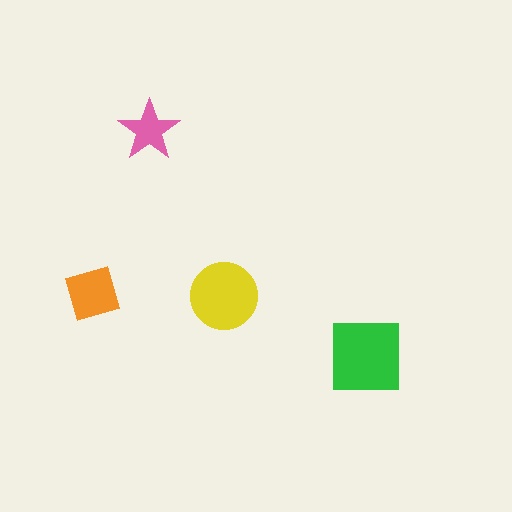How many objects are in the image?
There are 4 objects in the image.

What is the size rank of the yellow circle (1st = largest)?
2nd.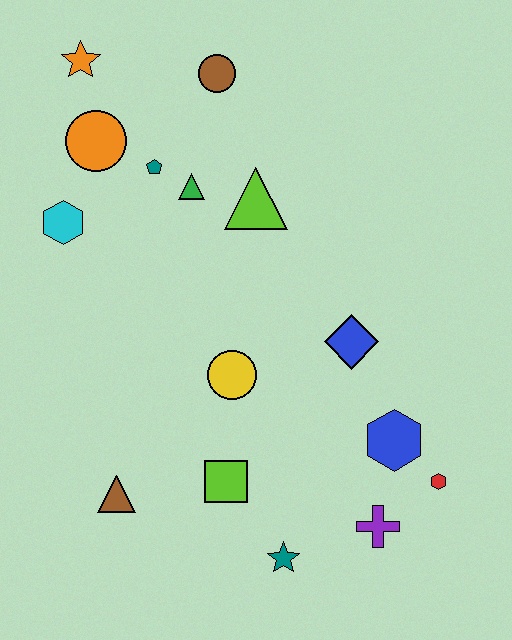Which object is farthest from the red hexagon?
The orange star is farthest from the red hexagon.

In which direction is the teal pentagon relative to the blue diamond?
The teal pentagon is to the left of the blue diamond.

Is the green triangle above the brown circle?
No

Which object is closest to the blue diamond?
The blue hexagon is closest to the blue diamond.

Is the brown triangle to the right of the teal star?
No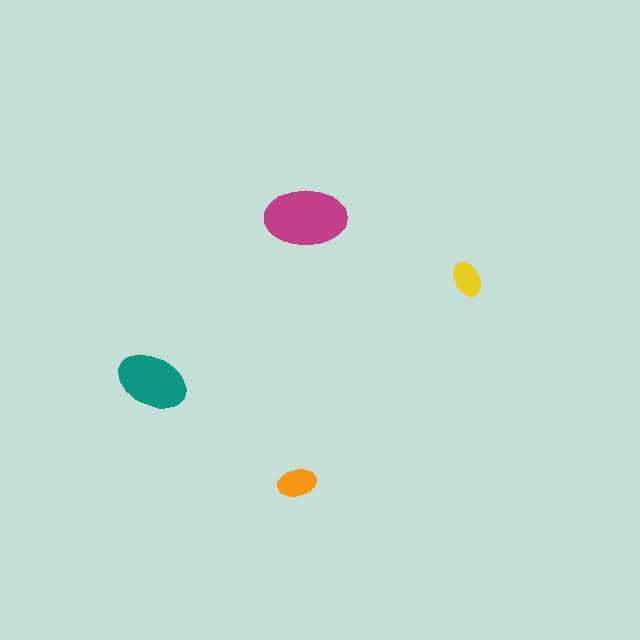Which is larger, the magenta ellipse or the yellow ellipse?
The magenta one.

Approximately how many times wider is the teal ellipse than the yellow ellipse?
About 2 times wider.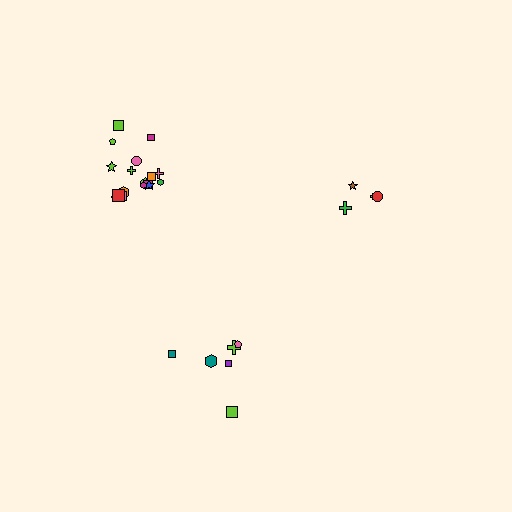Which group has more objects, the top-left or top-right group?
The top-left group.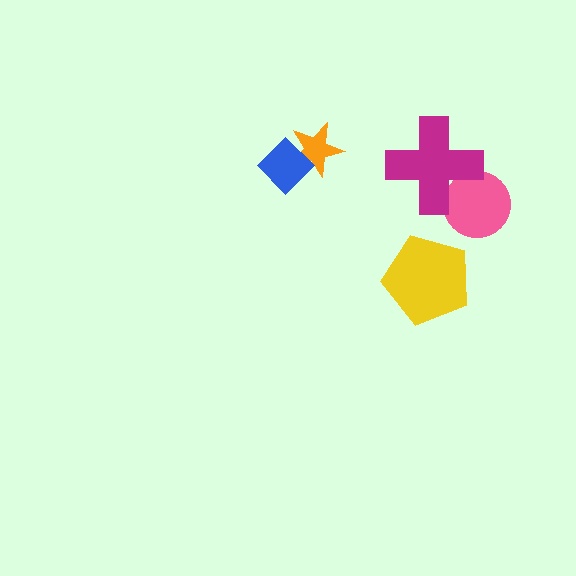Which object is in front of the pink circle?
The magenta cross is in front of the pink circle.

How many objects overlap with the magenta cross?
1 object overlaps with the magenta cross.